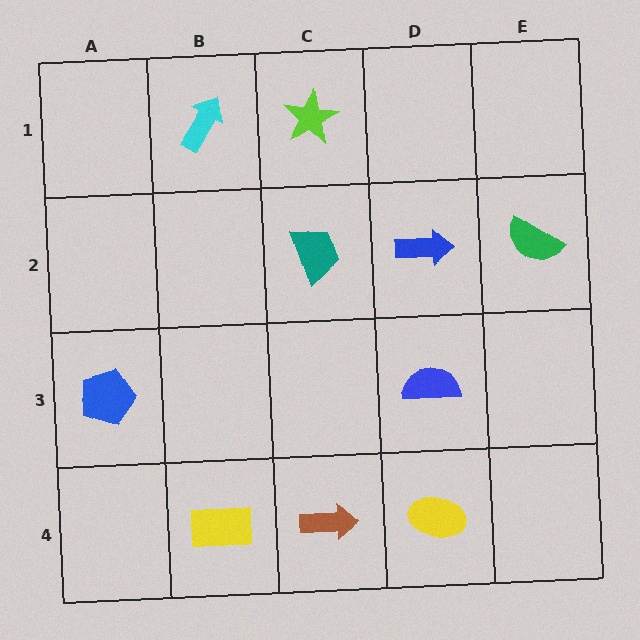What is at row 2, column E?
A green semicircle.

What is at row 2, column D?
A blue arrow.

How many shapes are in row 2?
3 shapes.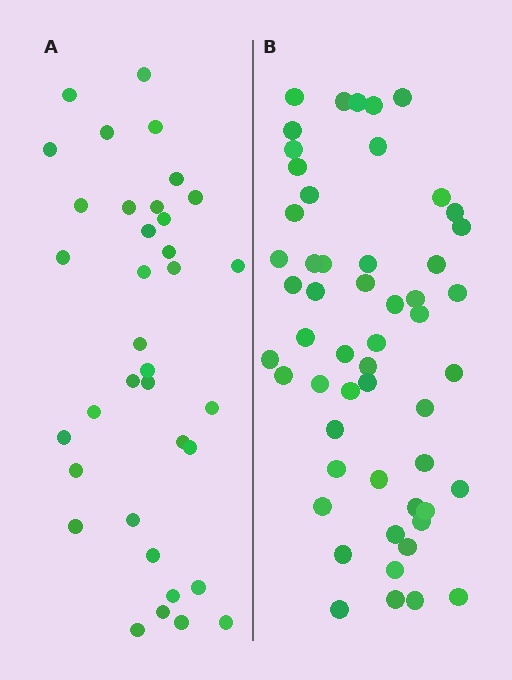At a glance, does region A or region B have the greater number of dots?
Region B (the right region) has more dots.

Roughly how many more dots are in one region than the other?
Region B has approximately 20 more dots than region A.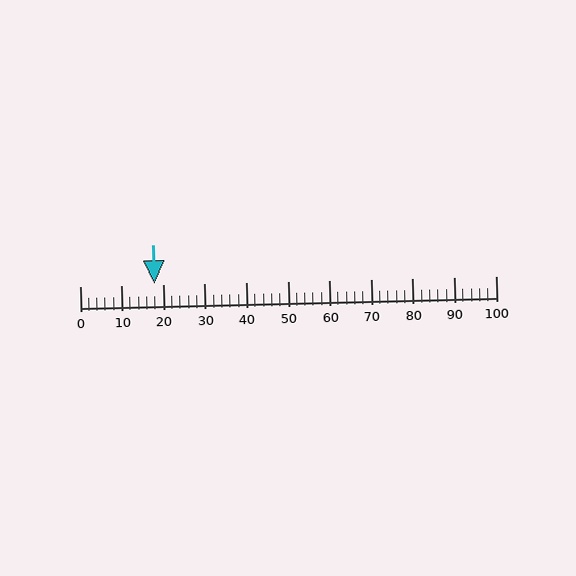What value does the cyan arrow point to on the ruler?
The cyan arrow points to approximately 18.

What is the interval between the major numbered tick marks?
The major tick marks are spaced 10 units apart.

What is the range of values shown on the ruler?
The ruler shows values from 0 to 100.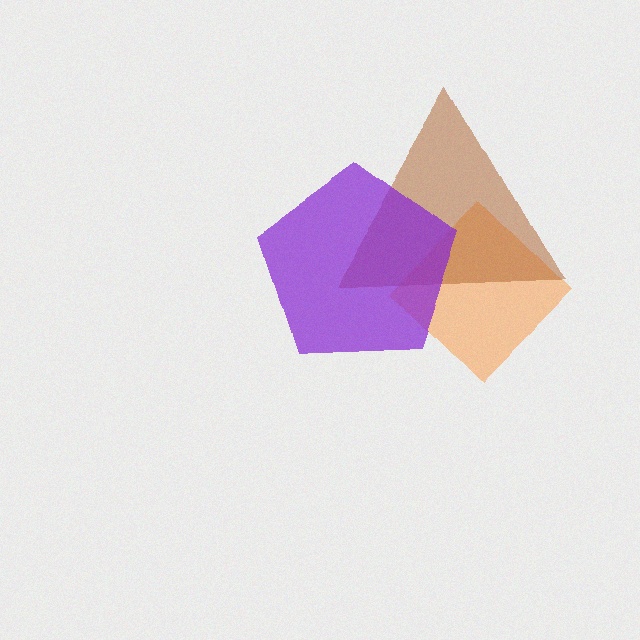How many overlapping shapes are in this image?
There are 3 overlapping shapes in the image.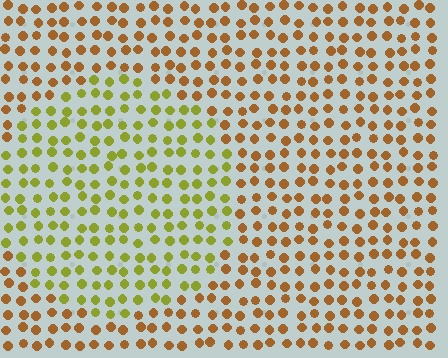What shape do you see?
I see a circle.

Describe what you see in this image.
The image is filled with small brown elements in a uniform arrangement. A circle-shaped region is visible where the elements are tinted to a slightly different hue, forming a subtle color boundary.